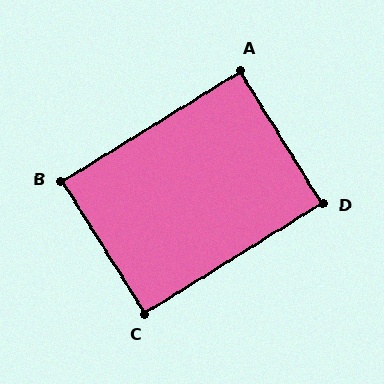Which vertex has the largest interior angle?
C, at approximately 90 degrees.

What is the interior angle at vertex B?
Approximately 90 degrees (approximately right).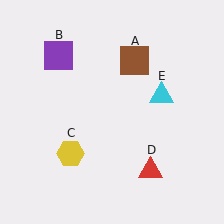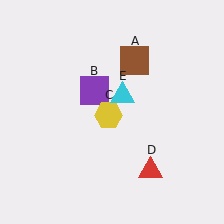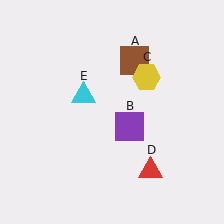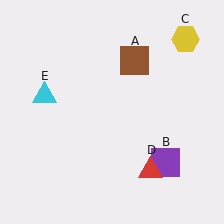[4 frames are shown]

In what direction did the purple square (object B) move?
The purple square (object B) moved down and to the right.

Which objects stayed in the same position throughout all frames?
Brown square (object A) and red triangle (object D) remained stationary.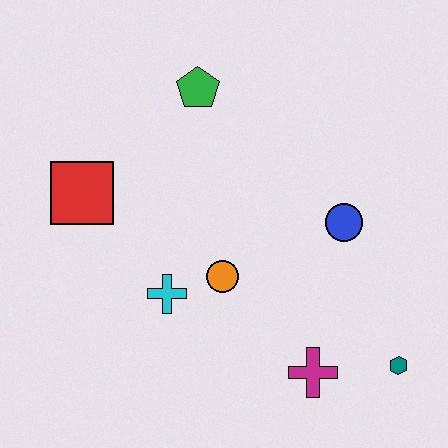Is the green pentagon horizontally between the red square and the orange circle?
Yes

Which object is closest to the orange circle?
The cyan cross is closest to the orange circle.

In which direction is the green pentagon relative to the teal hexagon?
The green pentagon is above the teal hexagon.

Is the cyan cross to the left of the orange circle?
Yes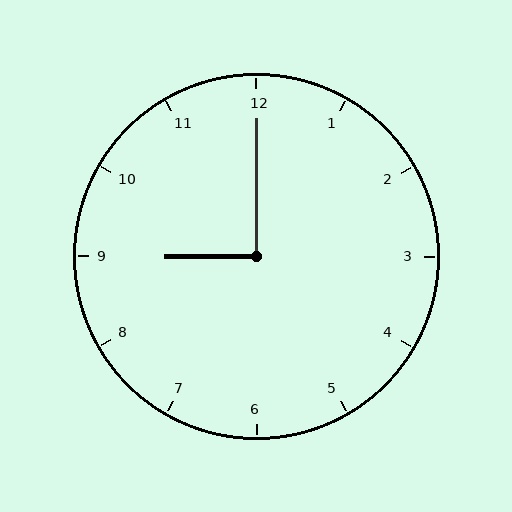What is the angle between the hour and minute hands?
Approximately 90 degrees.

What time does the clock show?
9:00.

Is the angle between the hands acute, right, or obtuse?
It is right.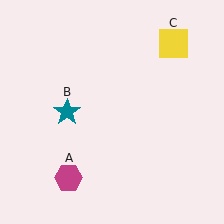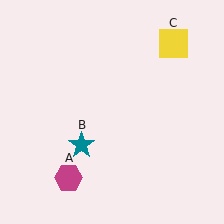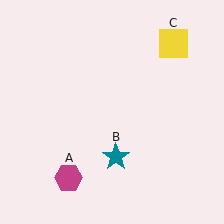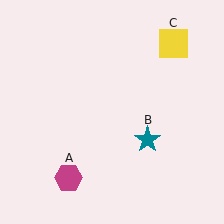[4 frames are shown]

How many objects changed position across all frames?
1 object changed position: teal star (object B).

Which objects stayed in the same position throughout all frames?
Magenta hexagon (object A) and yellow square (object C) remained stationary.